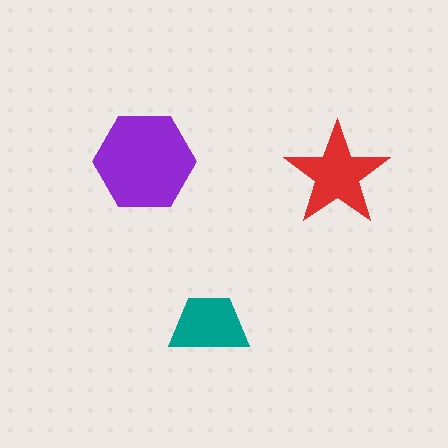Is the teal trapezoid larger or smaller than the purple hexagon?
Smaller.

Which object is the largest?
The purple hexagon.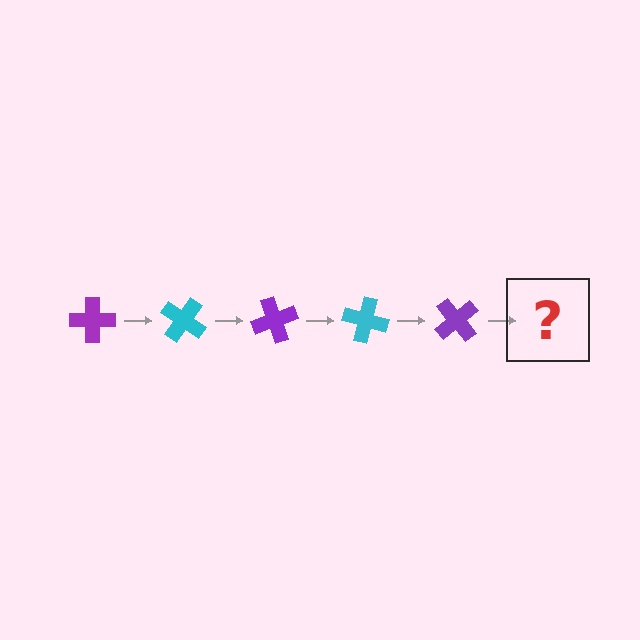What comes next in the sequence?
The next element should be a cyan cross, rotated 175 degrees from the start.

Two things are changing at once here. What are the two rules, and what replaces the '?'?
The two rules are that it rotates 35 degrees each step and the color cycles through purple and cyan. The '?' should be a cyan cross, rotated 175 degrees from the start.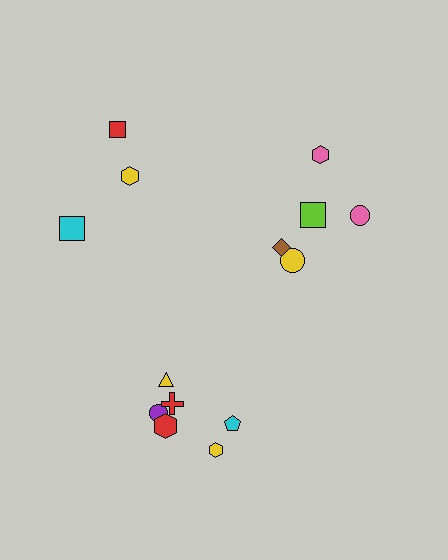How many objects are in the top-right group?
There are 5 objects.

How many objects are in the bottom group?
There are 6 objects.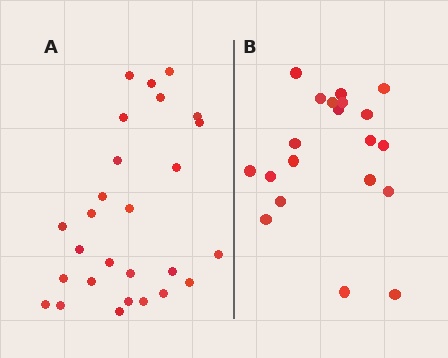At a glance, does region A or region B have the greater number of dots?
Region A (the left region) has more dots.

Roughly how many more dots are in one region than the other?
Region A has roughly 8 or so more dots than region B.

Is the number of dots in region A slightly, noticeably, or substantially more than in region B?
Region A has noticeably more, but not dramatically so. The ratio is roughly 1.4 to 1.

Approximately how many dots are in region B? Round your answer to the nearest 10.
About 20 dots.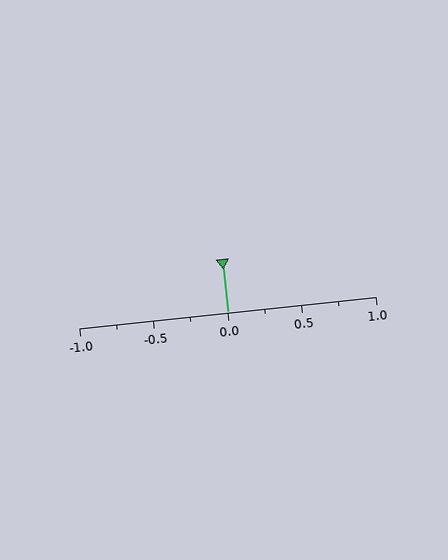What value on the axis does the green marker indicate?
The marker indicates approximately 0.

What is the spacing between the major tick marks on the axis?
The major ticks are spaced 0.5 apart.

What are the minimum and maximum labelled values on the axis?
The axis runs from -1.0 to 1.0.